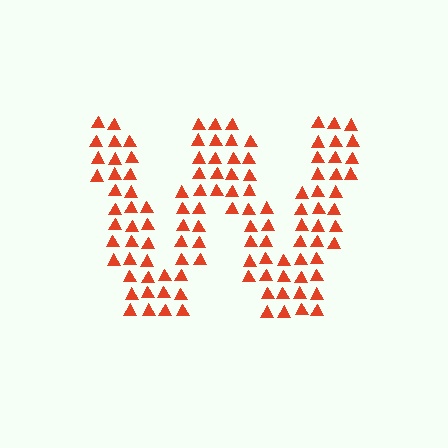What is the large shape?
The large shape is the letter W.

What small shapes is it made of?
It is made of small triangles.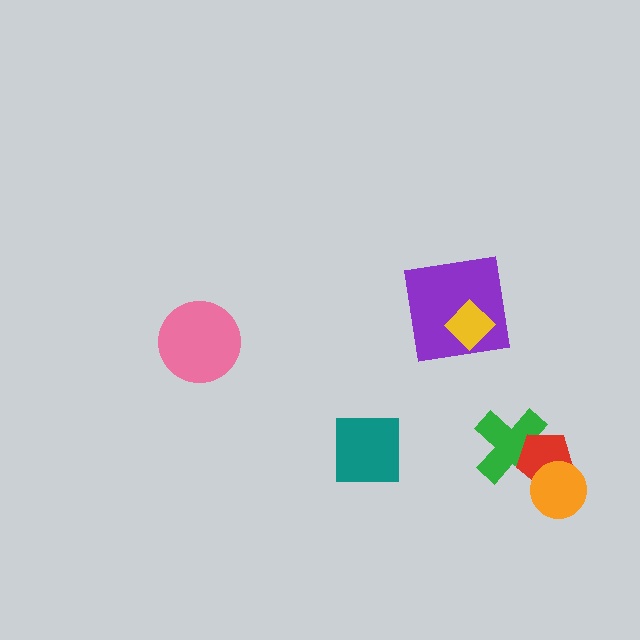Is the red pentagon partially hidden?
Yes, it is partially covered by another shape.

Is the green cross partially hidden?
Yes, it is partially covered by another shape.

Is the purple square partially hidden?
Yes, it is partially covered by another shape.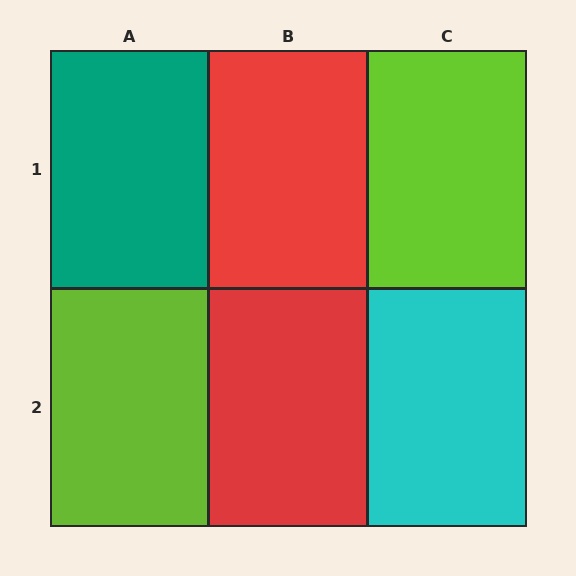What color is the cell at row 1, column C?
Lime.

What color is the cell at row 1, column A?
Teal.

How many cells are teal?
1 cell is teal.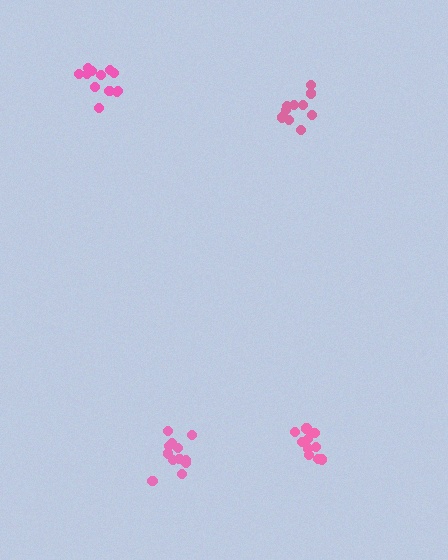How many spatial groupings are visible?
There are 4 spatial groupings.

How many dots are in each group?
Group 1: 10 dots, Group 2: 12 dots, Group 3: 12 dots, Group 4: 10 dots (44 total).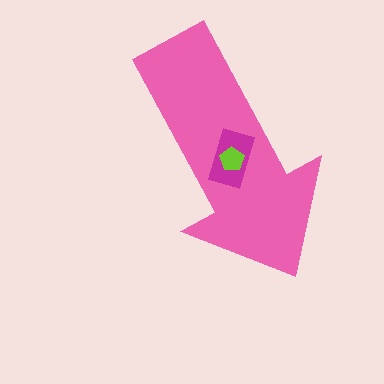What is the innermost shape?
The lime pentagon.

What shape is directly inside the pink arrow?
The magenta rectangle.